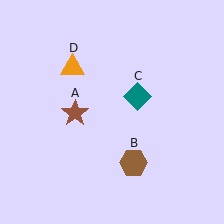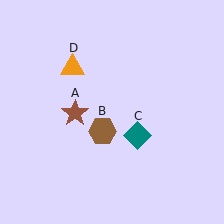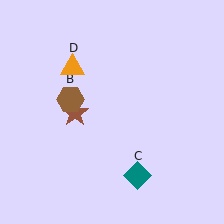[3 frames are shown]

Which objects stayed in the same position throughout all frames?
Brown star (object A) and orange triangle (object D) remained stationary.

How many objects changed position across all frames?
2 objects changed position: brown hexagon (object B), teal diamond (object C).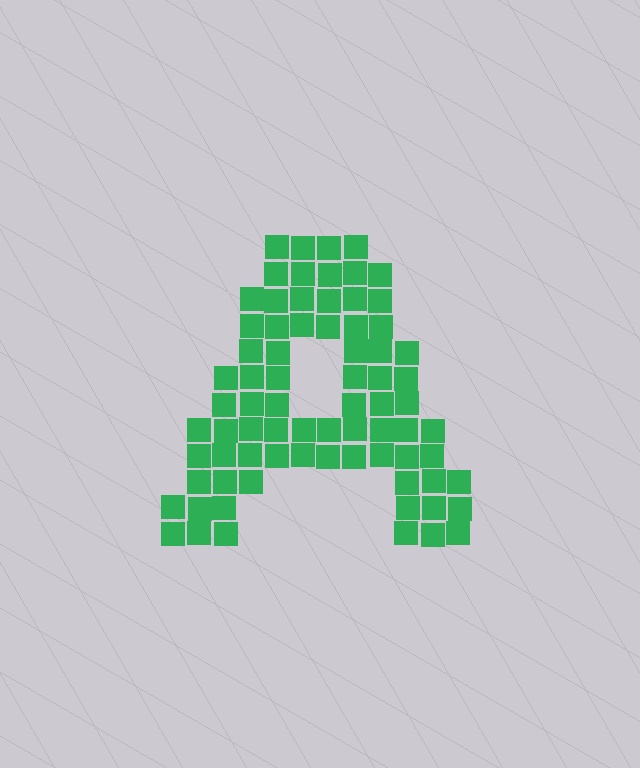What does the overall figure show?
The overall figure shows the letter A.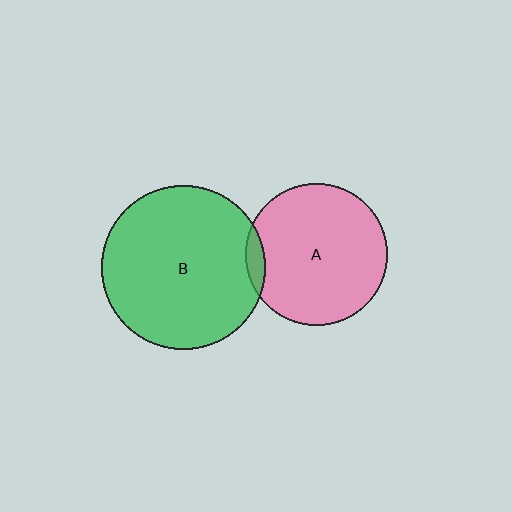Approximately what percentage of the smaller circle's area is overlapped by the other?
Approximately 5%.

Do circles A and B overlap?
Yes.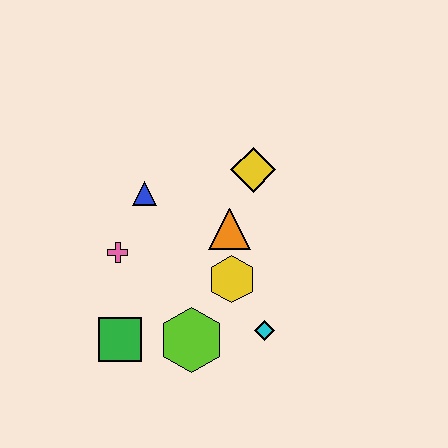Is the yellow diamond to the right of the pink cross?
Yes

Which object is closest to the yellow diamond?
The orange triangle is closest to the yellow diamond.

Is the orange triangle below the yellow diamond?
Yes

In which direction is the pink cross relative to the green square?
The pink cross is above the green square.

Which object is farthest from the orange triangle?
The green square is farthest from the orange triangle.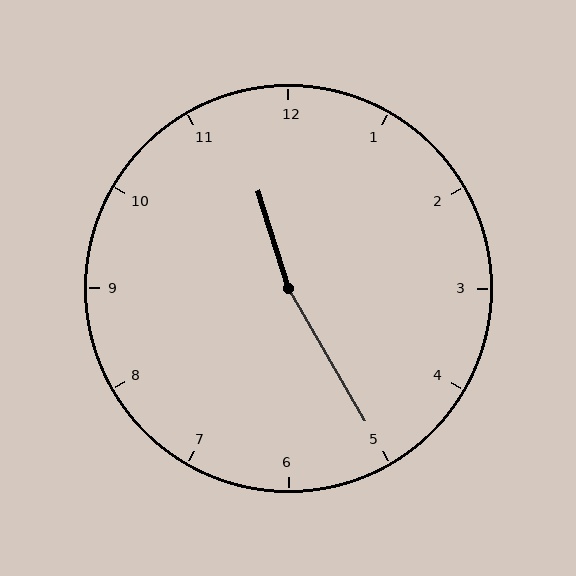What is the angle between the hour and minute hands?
Approximately 168 degrees.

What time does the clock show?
11:25.